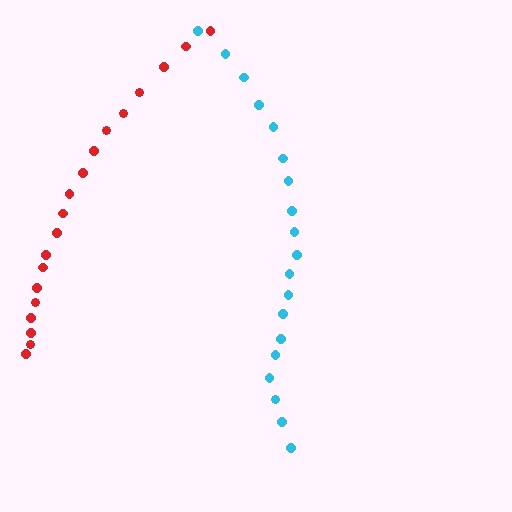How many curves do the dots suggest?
There are 2 distinct paths.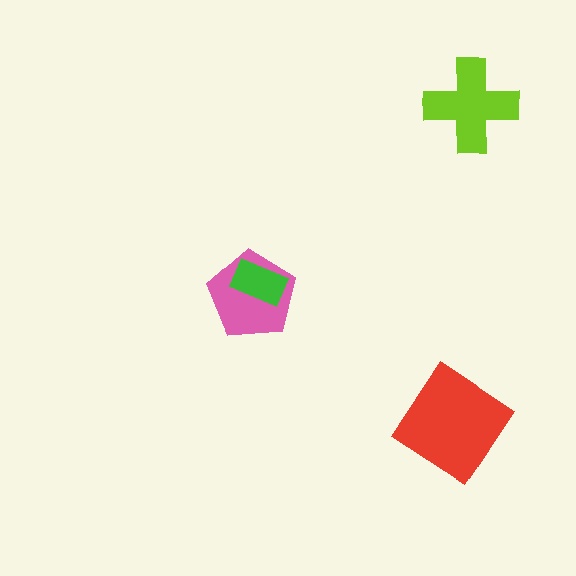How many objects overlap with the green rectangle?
1 object overlaps with the green rectangle.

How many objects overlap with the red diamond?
0 objects overlap with the red diamond.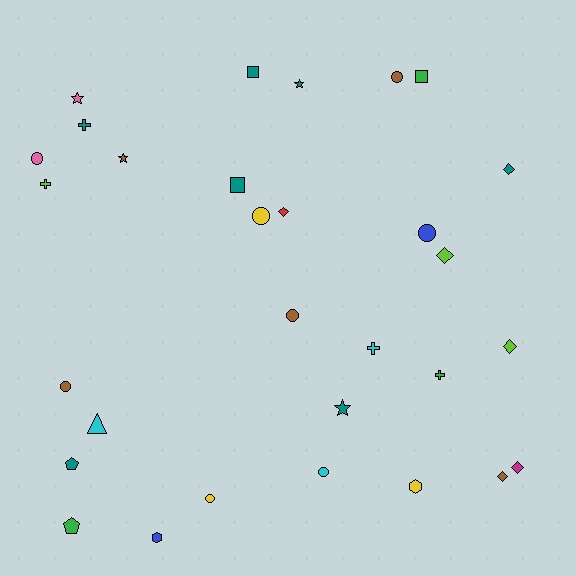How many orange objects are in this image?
There are no orange objects.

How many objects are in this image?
There are 30 objects.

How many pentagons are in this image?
There are 2 pentagons.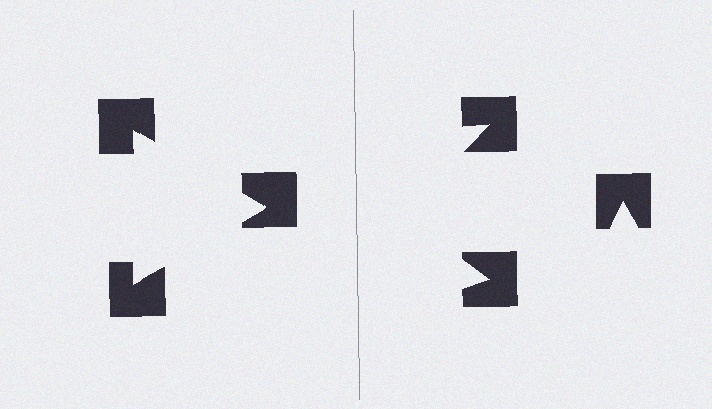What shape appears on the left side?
An illusory triangle.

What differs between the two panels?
The notched squares are positioned identically on both sides; only the wedge orientations differ. On the left they align to a triangle; on the right they are misaligned.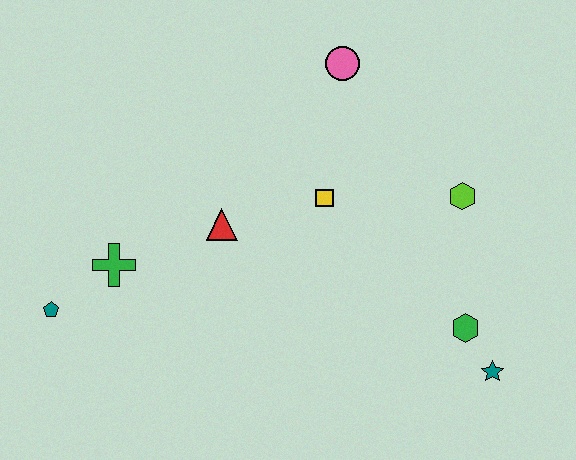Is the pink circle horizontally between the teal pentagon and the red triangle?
No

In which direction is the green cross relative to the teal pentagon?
The green cross is to the right of the teal pentagon.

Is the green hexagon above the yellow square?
No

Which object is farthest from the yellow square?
The teal pentagon is farthest from the yellow square.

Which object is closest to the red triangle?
The yellow square is closest to the red triangle.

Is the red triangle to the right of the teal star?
No